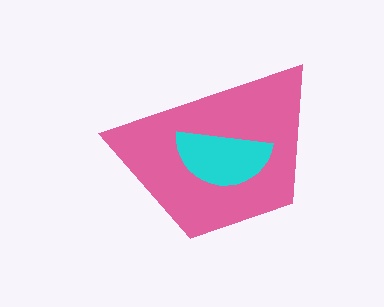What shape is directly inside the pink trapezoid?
The cyan semicircle.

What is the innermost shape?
The cyan semicircle.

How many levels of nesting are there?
2.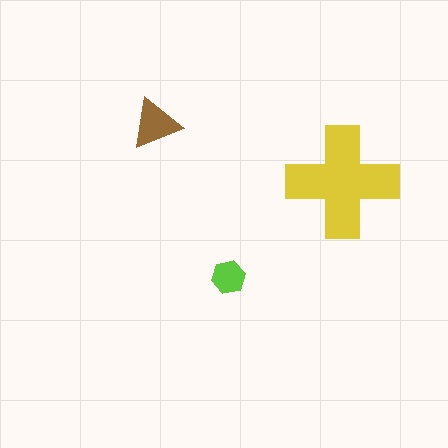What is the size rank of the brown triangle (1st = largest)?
2nd.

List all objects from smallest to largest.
The lime hexagon, the brown triangle, the yellow cross.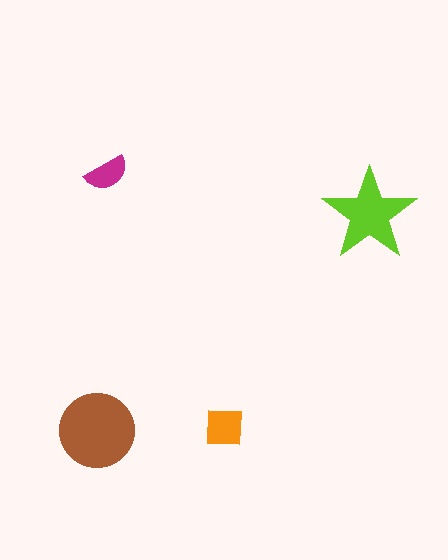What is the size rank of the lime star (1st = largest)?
2nd.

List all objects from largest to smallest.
The brown circle, the lime star, the orange square, the magenta semicircle.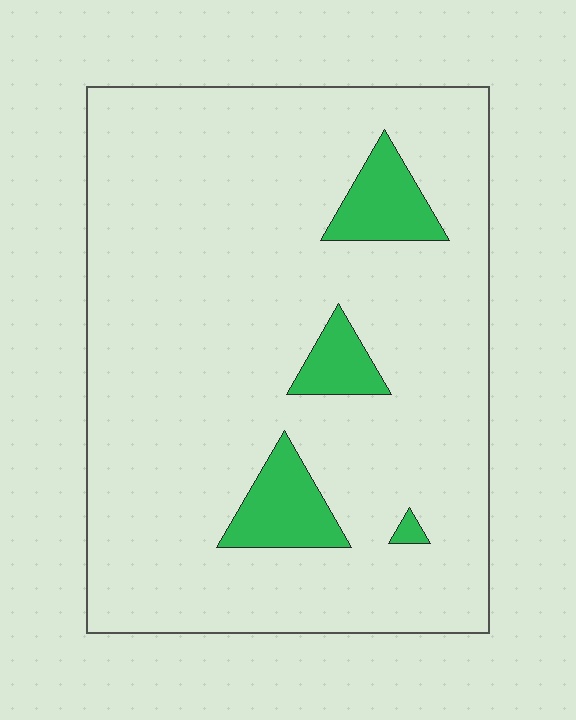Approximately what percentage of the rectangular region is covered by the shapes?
Approximately 10%.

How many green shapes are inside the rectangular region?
4.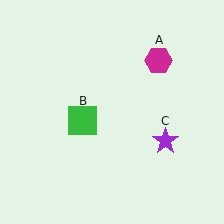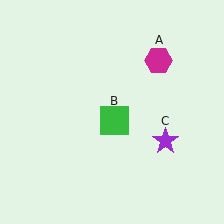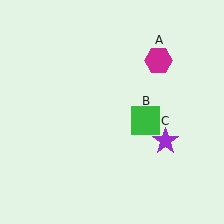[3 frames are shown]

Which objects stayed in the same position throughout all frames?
Magenta hexagon (object A) and purple star (object C) remained stationary.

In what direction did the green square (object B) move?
The green square (object B) moved right.